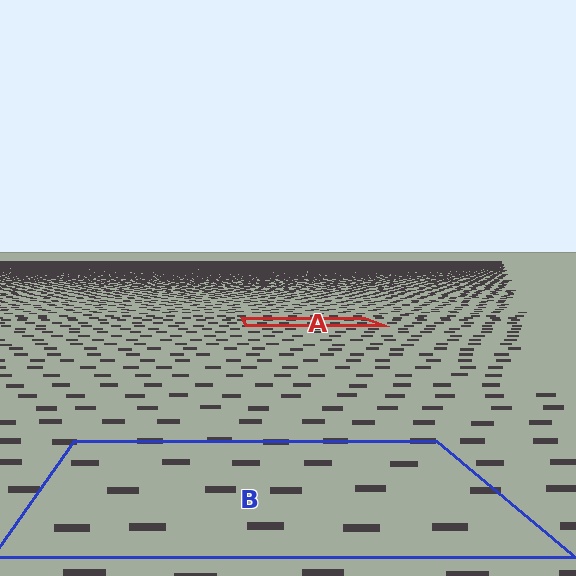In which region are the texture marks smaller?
The texture marks are smaller in region A, because it is farther away.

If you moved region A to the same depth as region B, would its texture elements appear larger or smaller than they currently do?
They would appear larger. At a closer depth, the same texture elements are projected at a bigger on-screen size.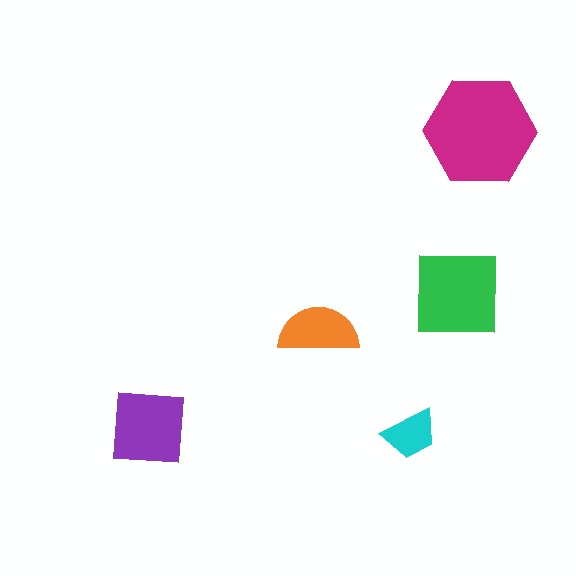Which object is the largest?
The magenta hexagon.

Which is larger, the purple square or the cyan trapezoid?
The purple square.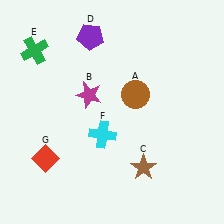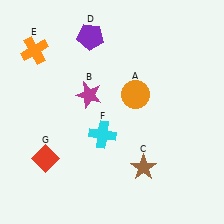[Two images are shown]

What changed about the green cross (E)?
In Image 1, E is green. In Image 2, it changed to orange.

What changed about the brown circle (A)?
In Image 1, A is brown. In Image 2, it changed to orange.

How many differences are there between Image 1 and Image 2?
There are 2 differences between the two images.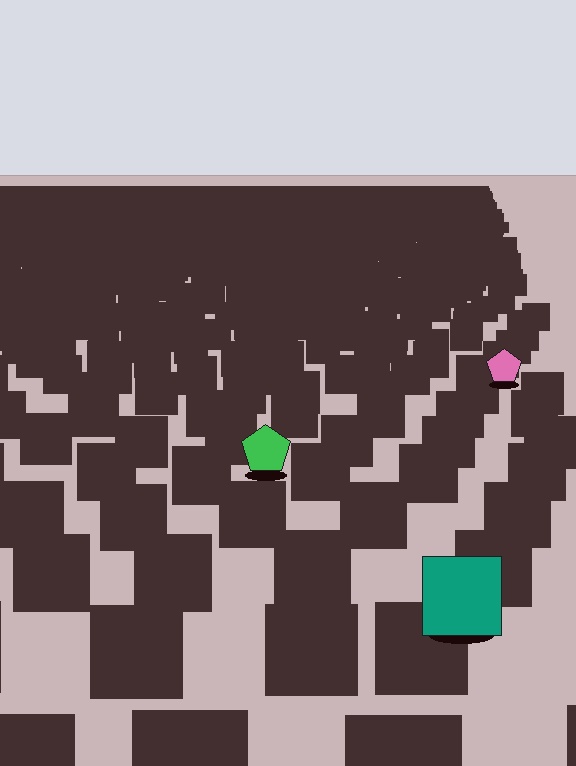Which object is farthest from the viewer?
The pink pentagon is farthest from the viewer. It appears smaller and the ground texture around it is denser.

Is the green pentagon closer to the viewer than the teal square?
No. The teal square is closer — you can tell from the texture gradient: the ground texture is coarser near it.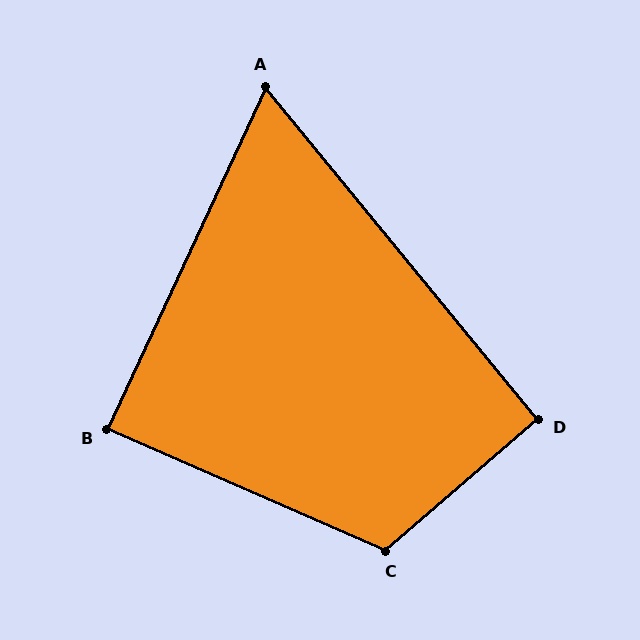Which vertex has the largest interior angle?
C, at approximately 116 degrees.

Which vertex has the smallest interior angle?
A, at approximately 64 degrees.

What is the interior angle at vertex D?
Approximately 91 degrees (approximately right).